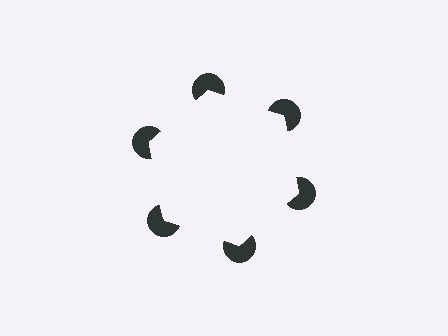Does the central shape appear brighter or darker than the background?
It typically appears slightly brighter than the background, even though no actual brightness change is drawn.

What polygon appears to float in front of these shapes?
An illusory hexagon — its edges are inferred from the aligned wedge cuts in the pac-man discs, not physically drawn.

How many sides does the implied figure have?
6 sides.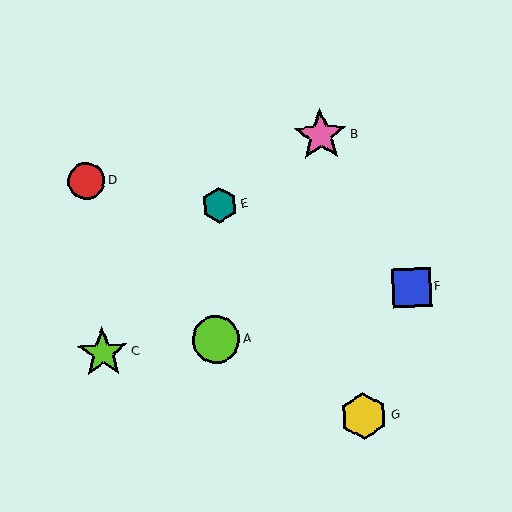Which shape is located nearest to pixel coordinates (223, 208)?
The teal hexagon (labeled E) at (219, 205) is nearest to that location.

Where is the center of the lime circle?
The center of the lime circle is at (216, 340).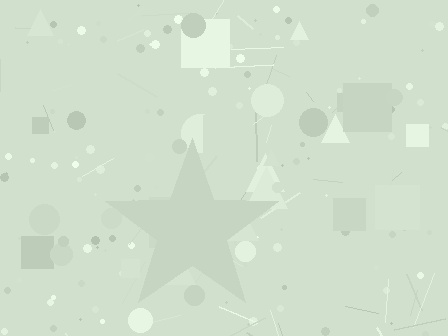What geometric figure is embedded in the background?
A star is embedded in the background.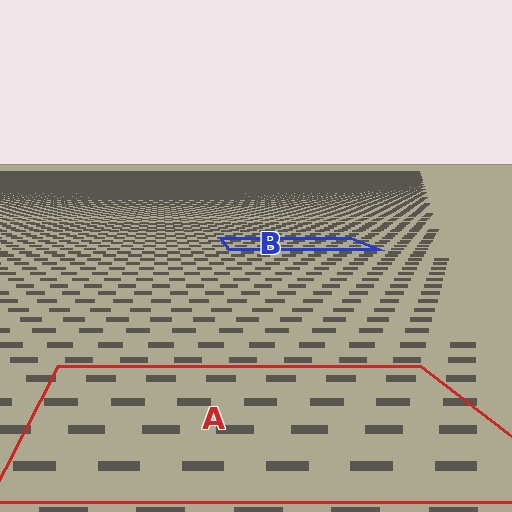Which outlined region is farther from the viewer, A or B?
Region B is farther from the viewer — the texture elements inside it appear smaller and more densely packed.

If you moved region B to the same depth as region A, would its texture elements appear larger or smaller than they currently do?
They would appear larger. At a closer depth, the same texture elements are projected at a bigger on-screen size.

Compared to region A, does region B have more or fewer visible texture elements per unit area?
Region B has more texture elements per unit area — they are packed more densely because it is farther away.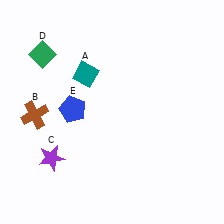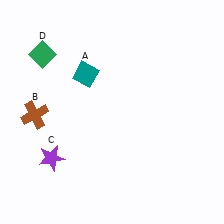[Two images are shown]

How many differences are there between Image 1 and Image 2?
There is 1 difference between the two images.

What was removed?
The blue pentagon (E) was removed in Image 2.